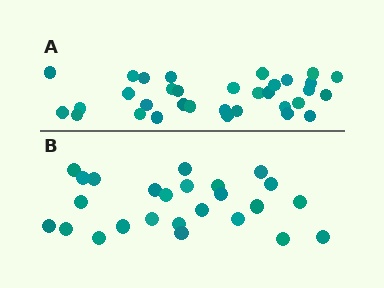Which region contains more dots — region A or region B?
Region A (the top region) has more dots.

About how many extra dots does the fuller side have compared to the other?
Region A has roughly 8 or so more dots than region B.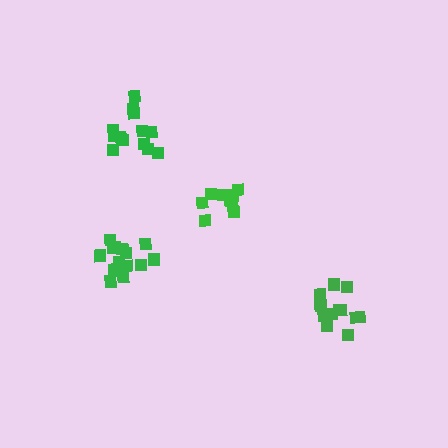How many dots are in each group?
Group 1: 13 dots, Group 2: 10 dots, Group 3: 16 dots, Group 4: 13 dots (52 total).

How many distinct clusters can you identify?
There are 4 distinct clusters.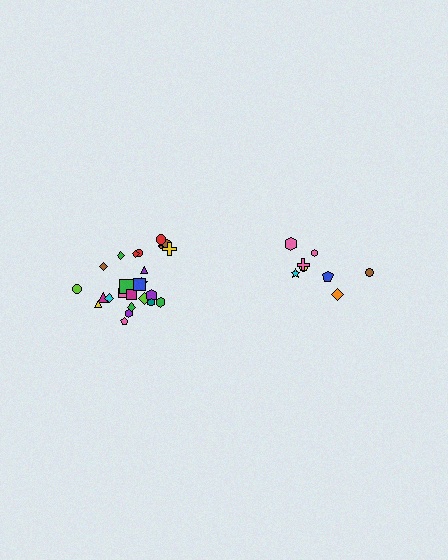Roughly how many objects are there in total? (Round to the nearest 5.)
Roughly 35 objects in total.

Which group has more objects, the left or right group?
The left group.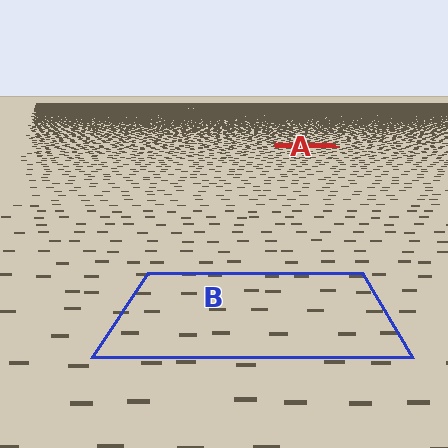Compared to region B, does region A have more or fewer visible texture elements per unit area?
Region A has more texture elements per unit area — they are packed more densely because it is farther away.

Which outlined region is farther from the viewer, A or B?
Region A is farther from the viewer — the texture elements inside it appear smaller and more densely packed.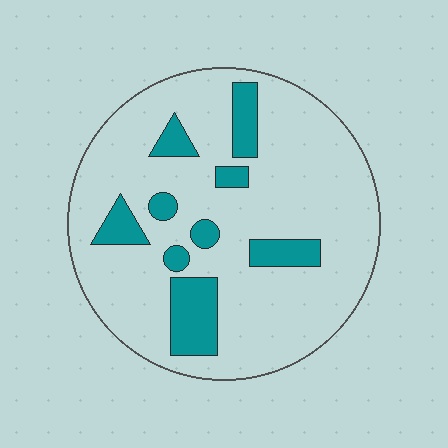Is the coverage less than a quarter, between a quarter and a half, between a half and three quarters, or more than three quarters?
Less than a quarter.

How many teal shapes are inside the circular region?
9.